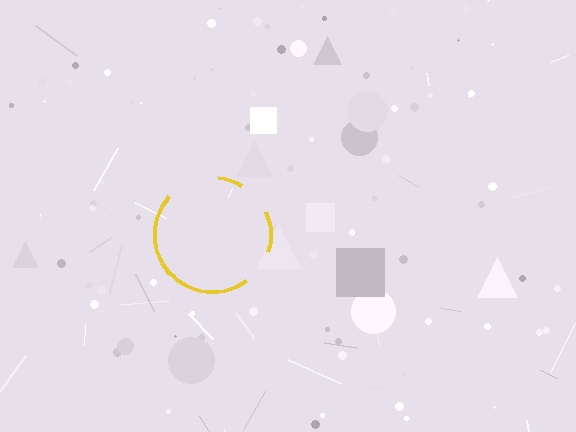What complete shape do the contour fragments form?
The contour fragments form a circle.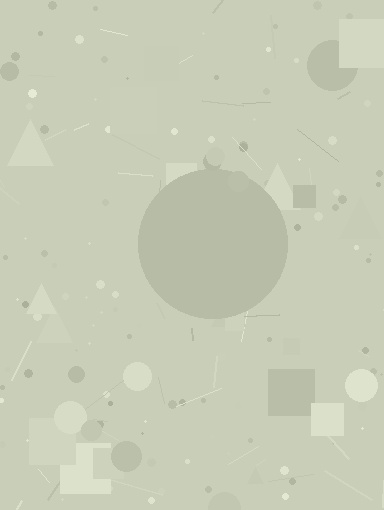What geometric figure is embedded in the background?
A circle is embedded in the background.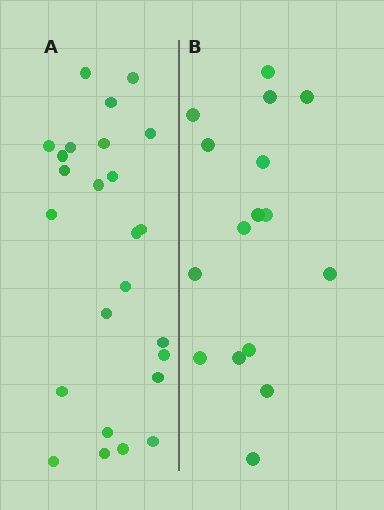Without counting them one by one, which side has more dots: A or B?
Region A (the left region) has more dots.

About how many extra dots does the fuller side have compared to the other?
Region A has roughly 8 or so more dots than region B.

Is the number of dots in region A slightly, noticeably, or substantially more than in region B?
Region A has substantially more. The ratio is roughly 1.6 to 1.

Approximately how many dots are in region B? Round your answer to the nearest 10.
About 20 dots. (The exact count is 16, which rounds to 20.)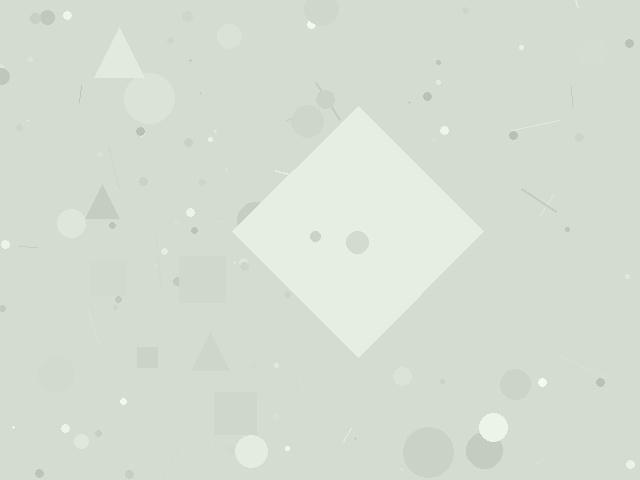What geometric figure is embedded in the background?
A diamond is embedded in the background.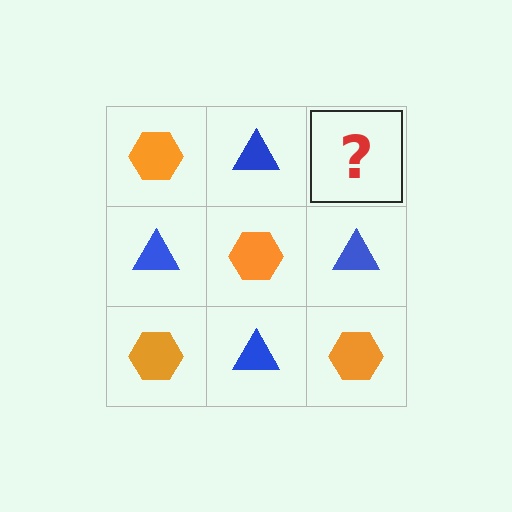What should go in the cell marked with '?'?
The missing cell should contain an orange hexagon.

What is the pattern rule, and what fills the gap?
The rule is that it alternates orange hexagon and blue triangle in a checkerboard pattern. The gap should be filled with an orange hexagon.